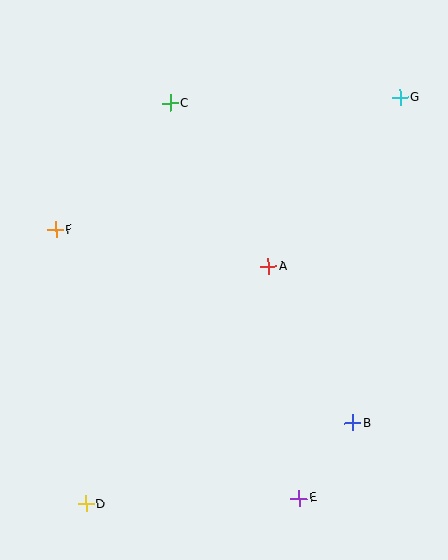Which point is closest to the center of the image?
Point A at (269, 266) is closest to the center.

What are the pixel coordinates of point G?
Point G is at (400, 97).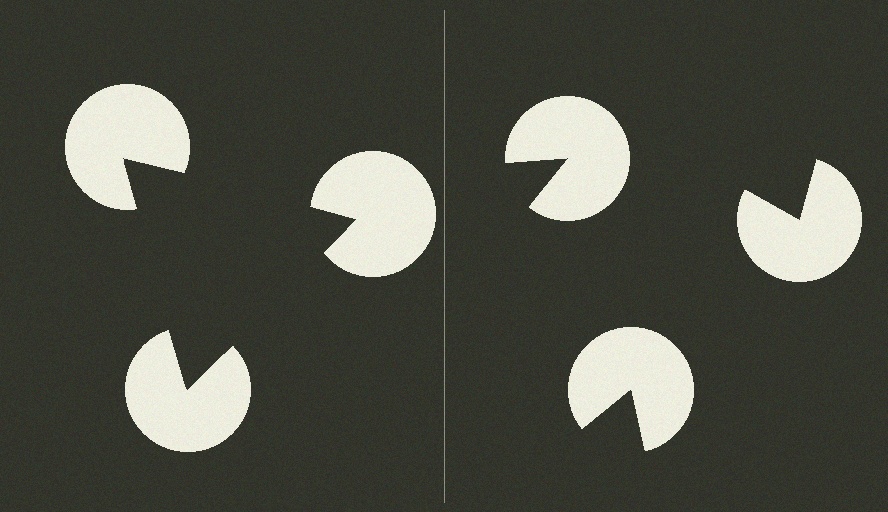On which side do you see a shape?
An illusory triangle appears on the left side. On the right side the wedge cuts are rotated, so no coherent shape forms.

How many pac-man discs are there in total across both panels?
6 — 3 on each side.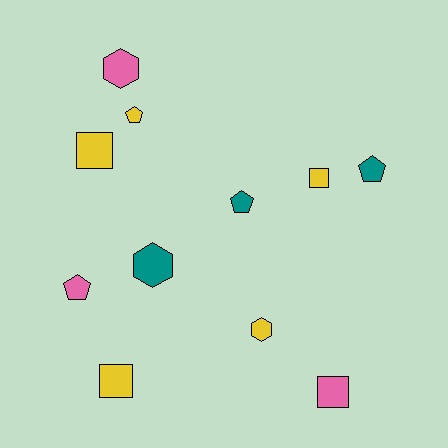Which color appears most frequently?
Yellow, with 5 objects.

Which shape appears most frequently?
Square, with 4 objects.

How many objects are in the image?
There are 11 objects.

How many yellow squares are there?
There are 3 yellow squares.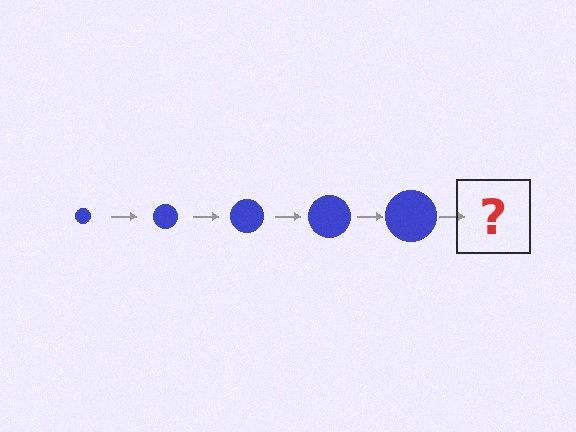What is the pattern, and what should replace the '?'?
The pattern is that the circle gets progressively larger each step. The '?' should be a blue circle, larger than the previous one.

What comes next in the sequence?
The next element should be a blue circle, larger than the previous one.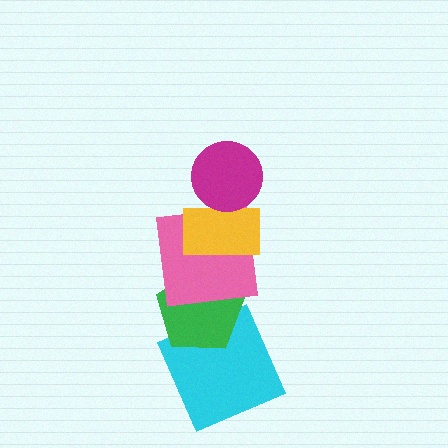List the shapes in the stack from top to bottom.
From top to bottom: the magenta circle, the yellow rectangle, the pink square, the green pentagon, the cyan square.